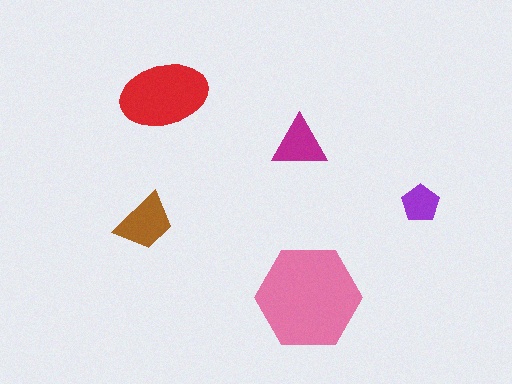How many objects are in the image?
There are 5 objects in the image.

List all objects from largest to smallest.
The pink hexagon, the red ellipse, the brown trapezoid, the magenta triangle, the purple pentagon.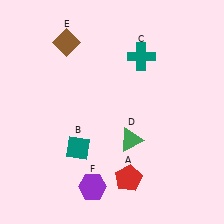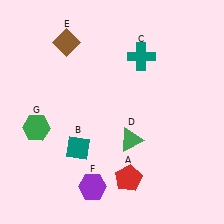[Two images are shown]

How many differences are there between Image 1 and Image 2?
There is 1 difference between the two images.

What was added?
A green hexagon (G) was added in Image 2.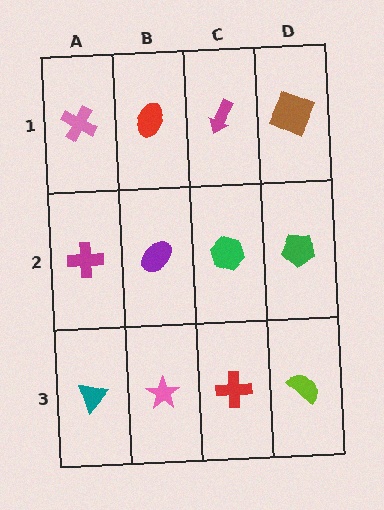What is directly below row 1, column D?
A green pentagon.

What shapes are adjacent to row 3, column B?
A purple ellipse (row 2, column B), a teal triangle (row 3, column A), a red cross (row 3, column C).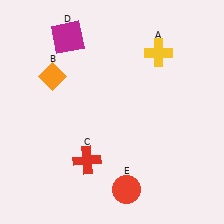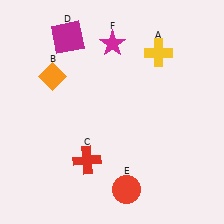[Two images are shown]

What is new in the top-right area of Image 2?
A magenta star (F) was added in the top-right area of Image 2.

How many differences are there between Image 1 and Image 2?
There is 1 difference between the two images.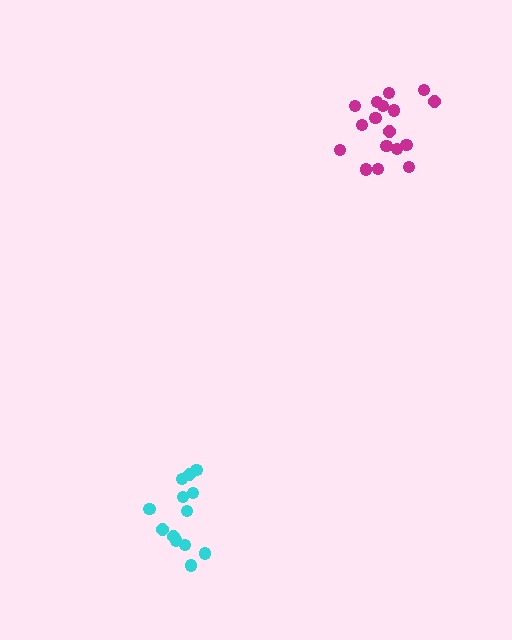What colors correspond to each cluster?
The clusters are colored: cyan, magenta.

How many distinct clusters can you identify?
There are 2 distinct clusters.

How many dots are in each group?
Group 1: 13 dots, Group 2: 17 dots (30 total).